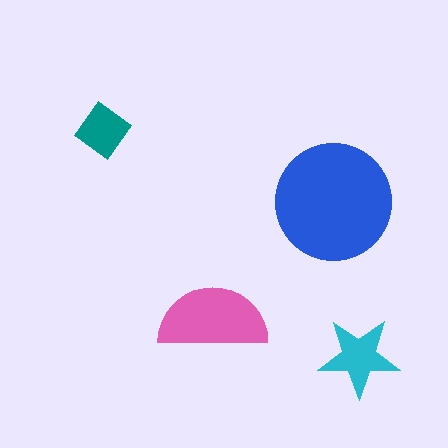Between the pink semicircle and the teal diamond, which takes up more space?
The pink semicircle.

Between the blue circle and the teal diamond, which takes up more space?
The blue circle.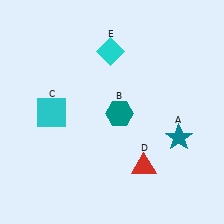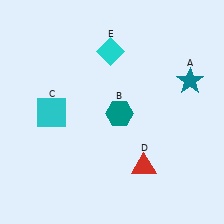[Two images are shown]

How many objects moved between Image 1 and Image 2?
1 object moved between the two images.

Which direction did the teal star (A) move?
The teal star (A) moved up.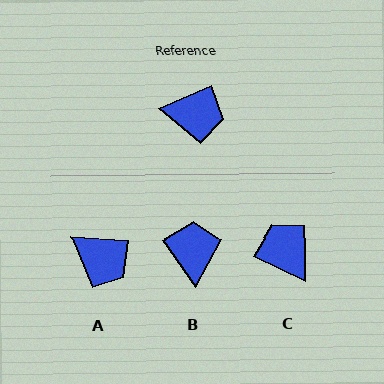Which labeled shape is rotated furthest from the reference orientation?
C, about 131 degrees away.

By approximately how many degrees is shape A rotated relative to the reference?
Approximately 28 degrees clockwise.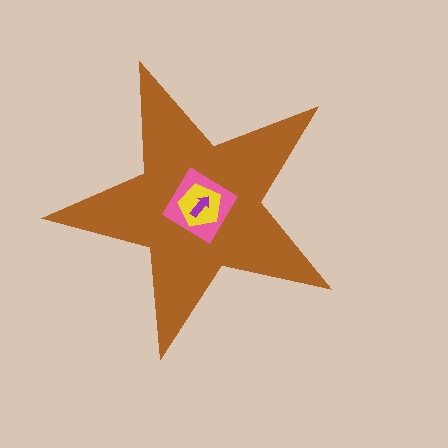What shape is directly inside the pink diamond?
The yellow pentagon.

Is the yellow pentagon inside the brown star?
Yes.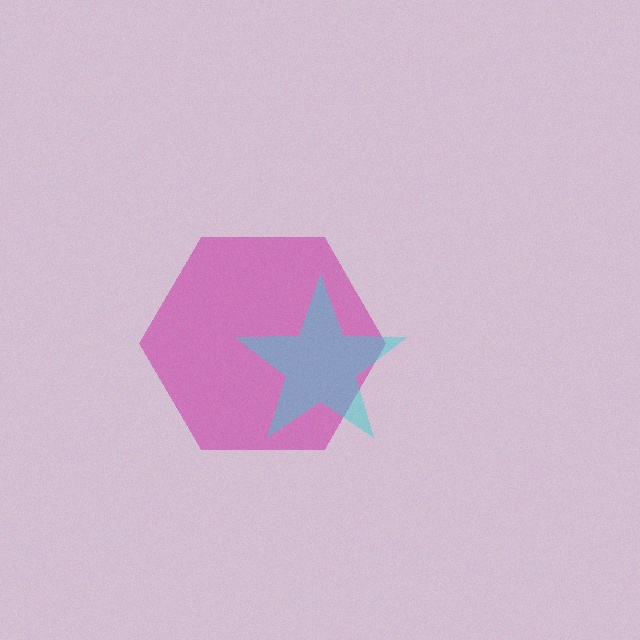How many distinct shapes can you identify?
There are 2 distinct shapes: a magenta hexagon, a cyan star.